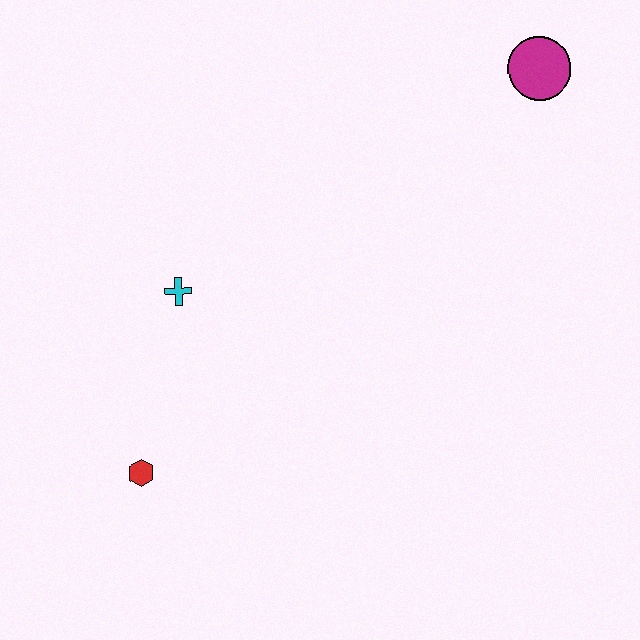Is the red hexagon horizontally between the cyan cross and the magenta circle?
No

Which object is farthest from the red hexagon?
The magenta circle is farthest from the red hexagon.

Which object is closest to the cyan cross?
The red hexagon is closest to the cyan cross.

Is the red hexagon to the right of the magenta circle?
No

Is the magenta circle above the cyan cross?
Yes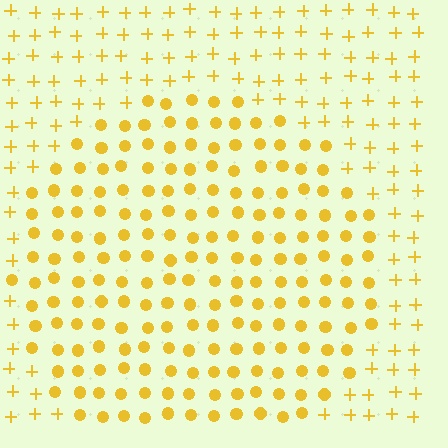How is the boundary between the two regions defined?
The boundary is defined by a change in element shape: circles inside vs. plus signs outside. All elements share the same color and spacing.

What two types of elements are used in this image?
The image uses circles inside the circle region and plus signs outside it.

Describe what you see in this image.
The image is filled with small yellow elements arranged in a uniform grid. A circle-shaped region contains circles, while the surrounding area contains plus signs. The boundary is defined purely by the change in element shape.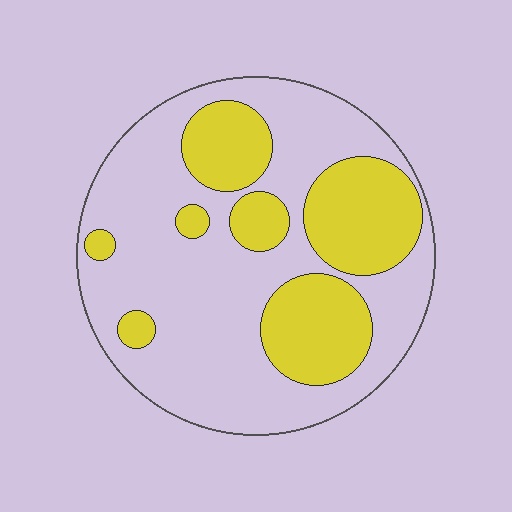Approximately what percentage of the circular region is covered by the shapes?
Approximately 35%.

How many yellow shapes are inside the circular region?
7.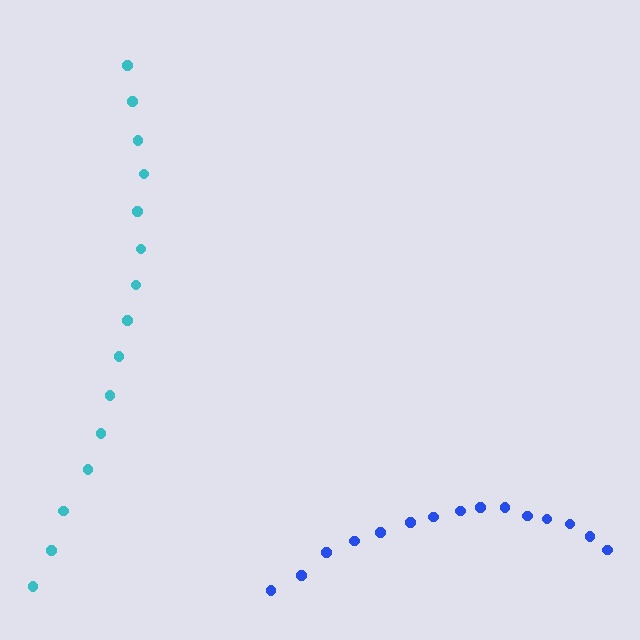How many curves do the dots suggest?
There are 2 distinct paths.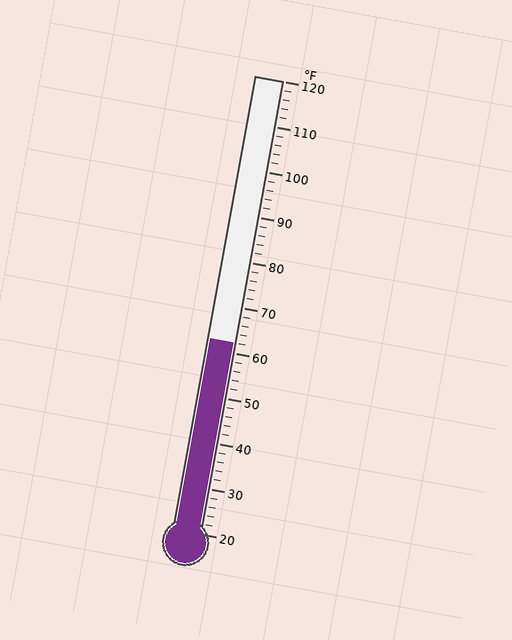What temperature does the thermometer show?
The thermometer shows approximately 62°F.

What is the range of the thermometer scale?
The thermometer scale ranges from 20°F to 120°F.